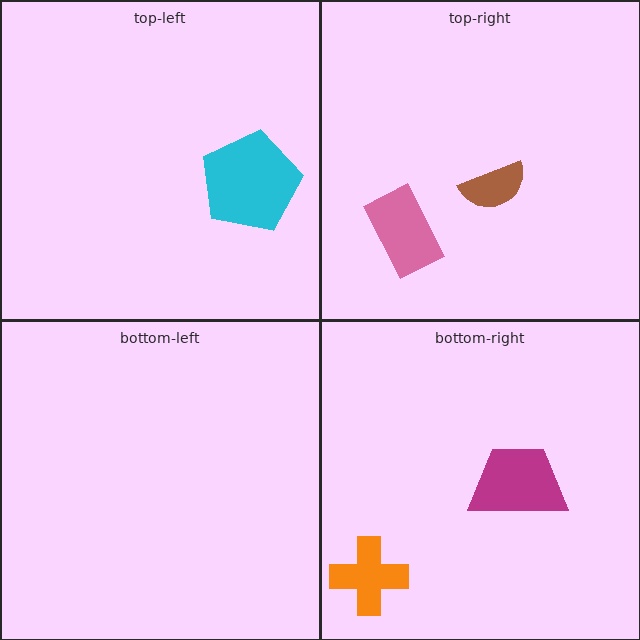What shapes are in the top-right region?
The pink rectangle, the brown semicircle.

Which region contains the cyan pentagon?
The top-left region.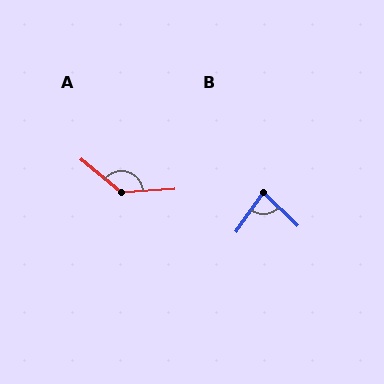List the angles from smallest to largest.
B (81°), A (137°).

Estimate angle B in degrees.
Approximately 81 degrees.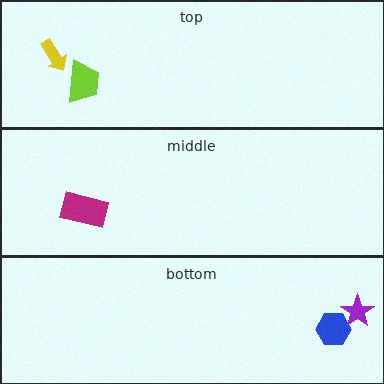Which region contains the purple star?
The bottom region.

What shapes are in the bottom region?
The blue hexagon, the purple star.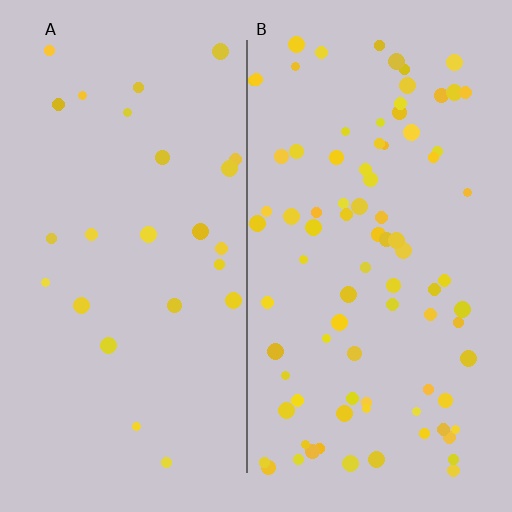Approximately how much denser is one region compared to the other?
Approximately 3.4× — region B over region A.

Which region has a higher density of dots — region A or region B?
B (the right).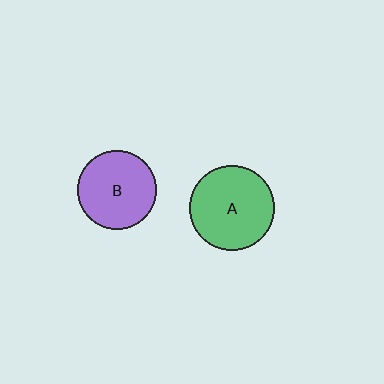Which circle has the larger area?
Circle A (green).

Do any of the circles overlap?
No, none of the circles overlap.